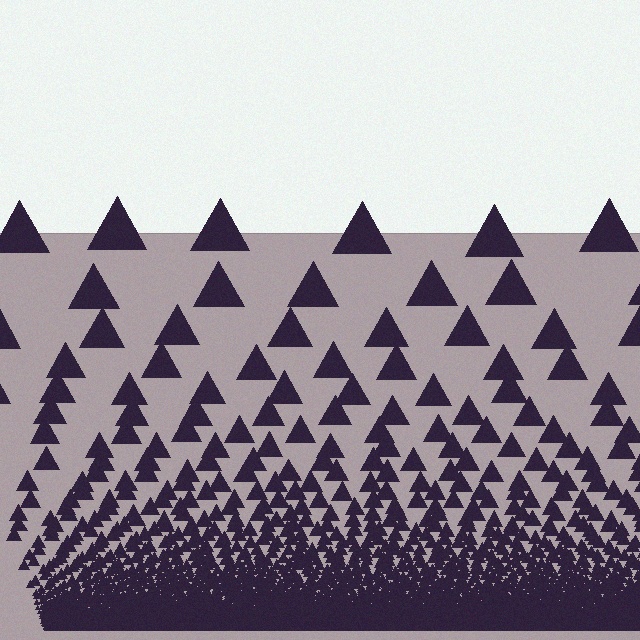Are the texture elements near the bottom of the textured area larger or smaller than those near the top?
Smaller. The gradient is inverted — elements near the bottom are smaller and denser.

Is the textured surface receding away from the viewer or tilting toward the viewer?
The surface appears to tilt toward the viewer. Texture elements get larger and sparser toward the top.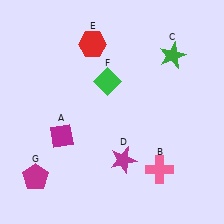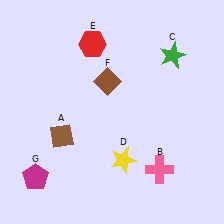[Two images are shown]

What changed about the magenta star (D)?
In Image 1, D is magenta. In Image 2, it changed to yellow.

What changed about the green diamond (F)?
In Image 1, F is green. In Image 2, it changed to brown.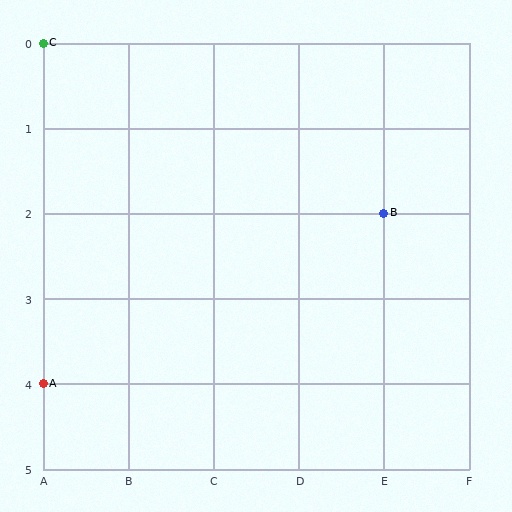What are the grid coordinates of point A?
Point A is at grid coordinates (A, 4).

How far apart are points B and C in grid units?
Points B and C are 4 columns and 2 rows apart (about 4.5 grid units diagonally).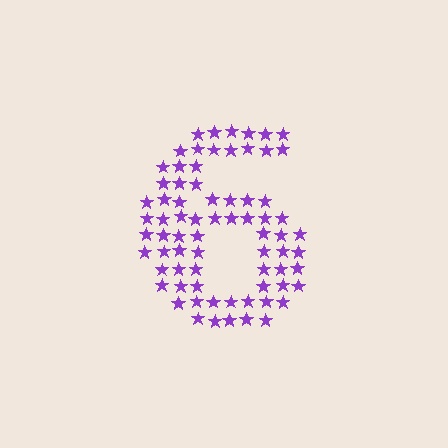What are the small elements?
The small elements are stars.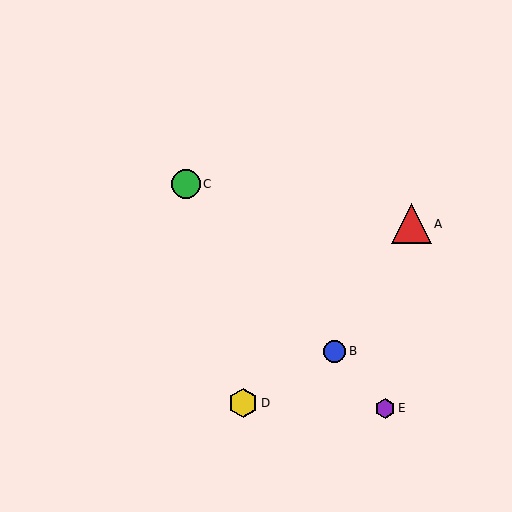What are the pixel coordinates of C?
Object C is at (186, 184).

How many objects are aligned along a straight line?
3 objects (B, C, E) are aligned along a straight line.